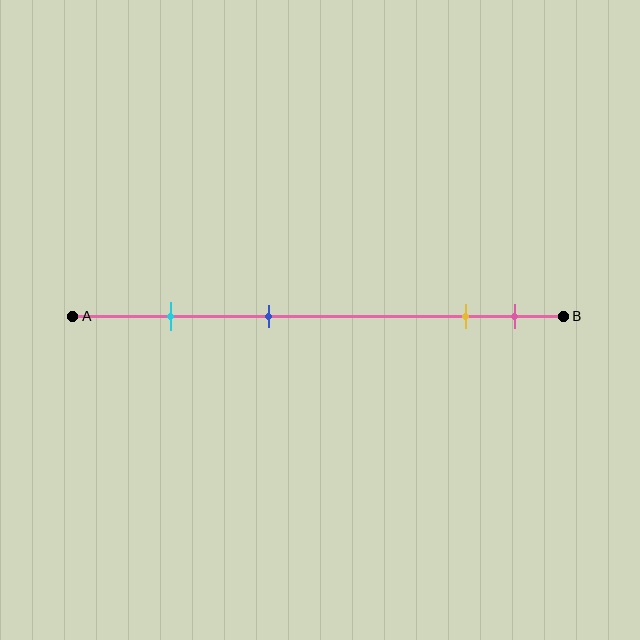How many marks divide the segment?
There are 4 marks dividing the segment.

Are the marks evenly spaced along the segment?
No, the marks are not evenly spaced.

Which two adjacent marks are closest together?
The yellow and pink marks are the closest adjacent pair.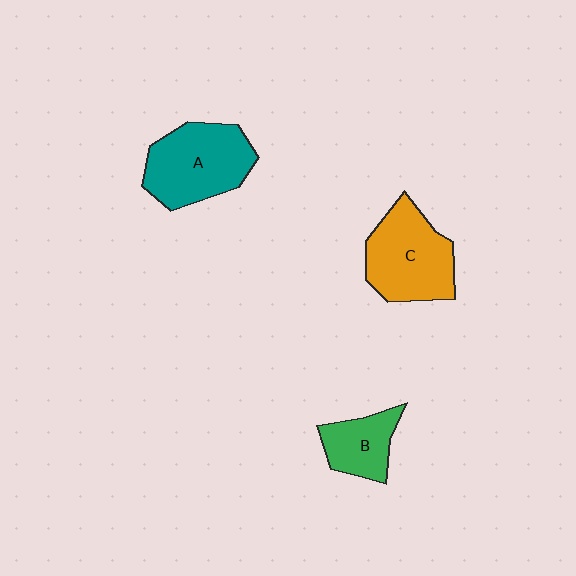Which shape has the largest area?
Shape A (teal).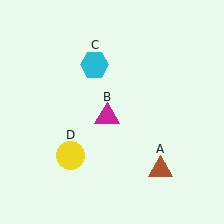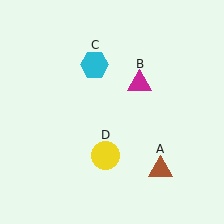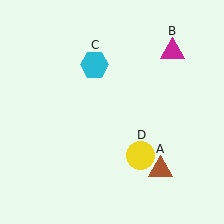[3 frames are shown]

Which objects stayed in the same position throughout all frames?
Brown triangle (object A) and cyan hexagon (object C) remained stationary.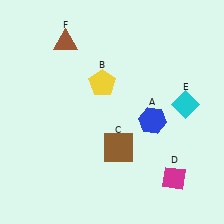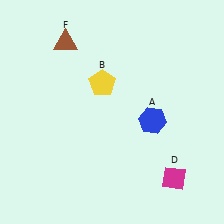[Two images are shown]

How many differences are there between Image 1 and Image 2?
There are 2 differences between the two images.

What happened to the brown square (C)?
The brown square (C) was removed in Image 2. It was in the bottom-right area of Image 1.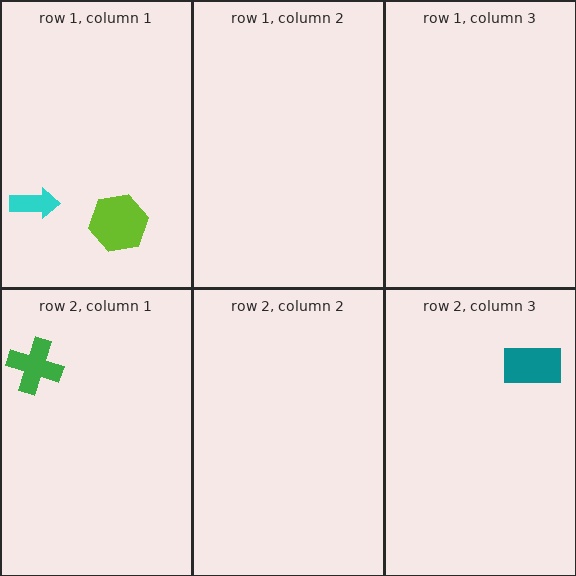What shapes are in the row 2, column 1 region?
The green cross.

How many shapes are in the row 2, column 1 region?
1.